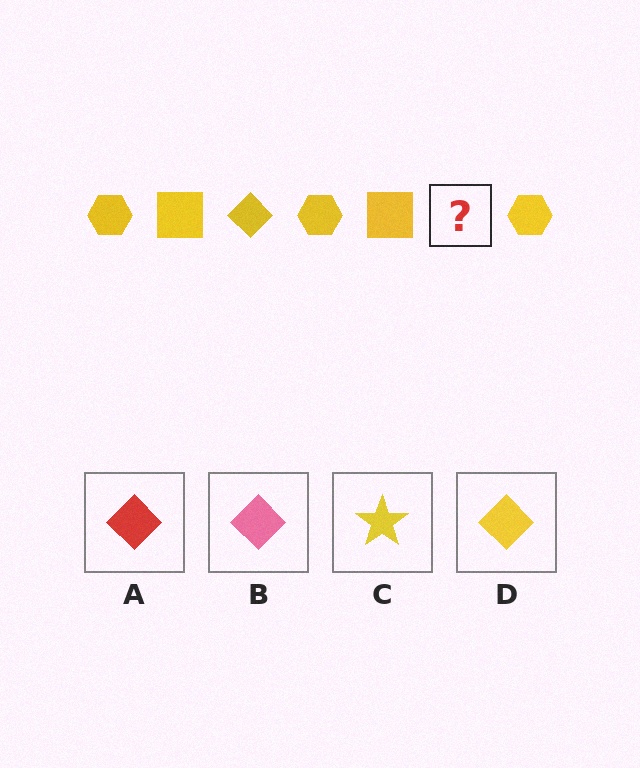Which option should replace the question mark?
Option D.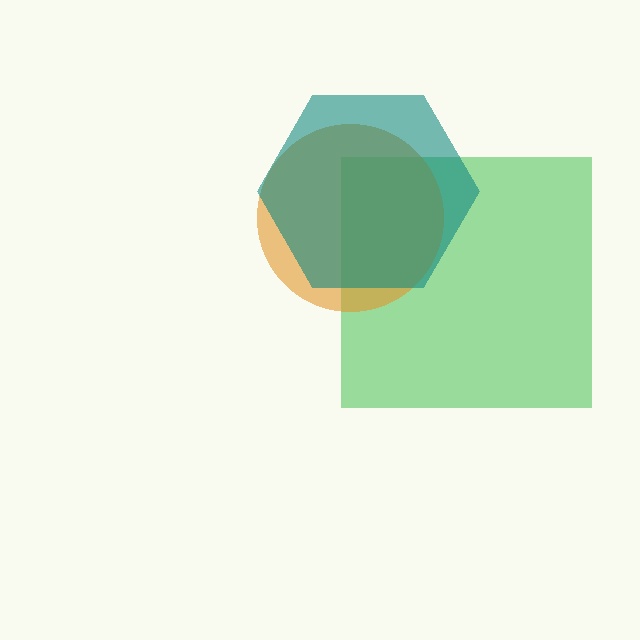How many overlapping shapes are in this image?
There are 3 overlapping shapes in the image.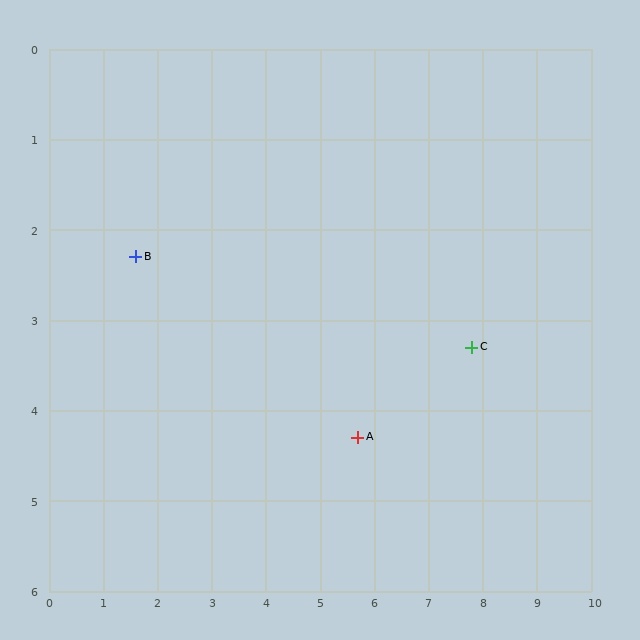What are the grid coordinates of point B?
Point B is at approximately (1.6, 2.3).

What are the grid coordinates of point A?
Point A is at approximately (5.7, 4.3).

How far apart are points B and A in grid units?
Points B and A are about 4.6 grid units apart.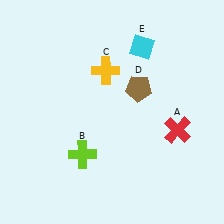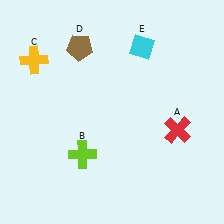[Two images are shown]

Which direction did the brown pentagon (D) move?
The brown pentagon (D) moved left.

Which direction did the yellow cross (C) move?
The yellow cross (C) moved left.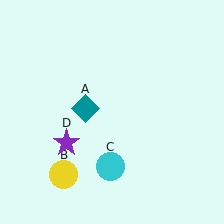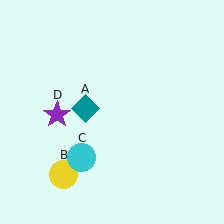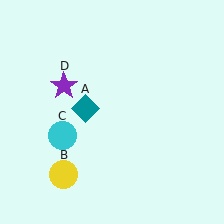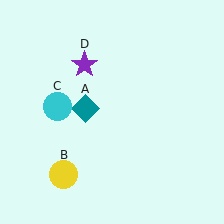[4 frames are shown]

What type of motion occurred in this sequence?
The cyan circle (object C), purple star (object D) rotated clockwise around the center of the scene.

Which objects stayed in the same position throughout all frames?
Teal diamond (object A) and yellow circle (object B) remained stationary.